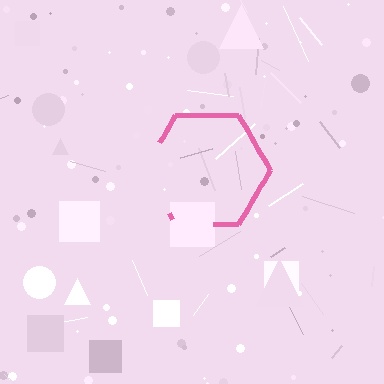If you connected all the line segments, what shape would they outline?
They would outline a hexagon.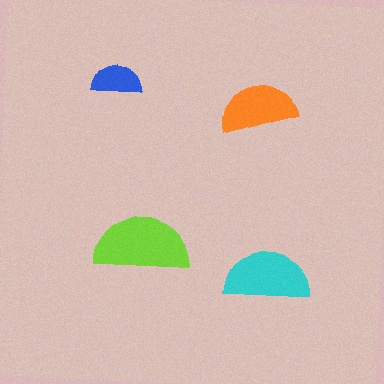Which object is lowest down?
The cyan semicircle is bottommost.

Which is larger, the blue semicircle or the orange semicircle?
The orange one.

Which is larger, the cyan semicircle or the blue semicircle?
The cyan one.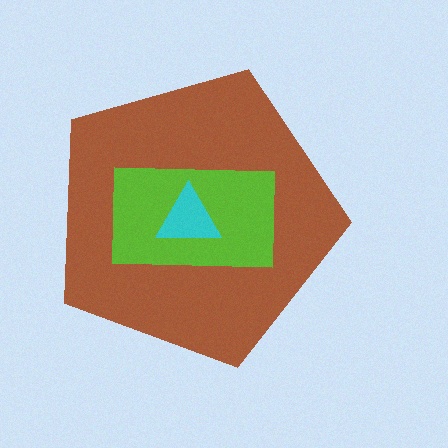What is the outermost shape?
The brown pentagon.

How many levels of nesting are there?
3.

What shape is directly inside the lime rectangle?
The cyan triangle.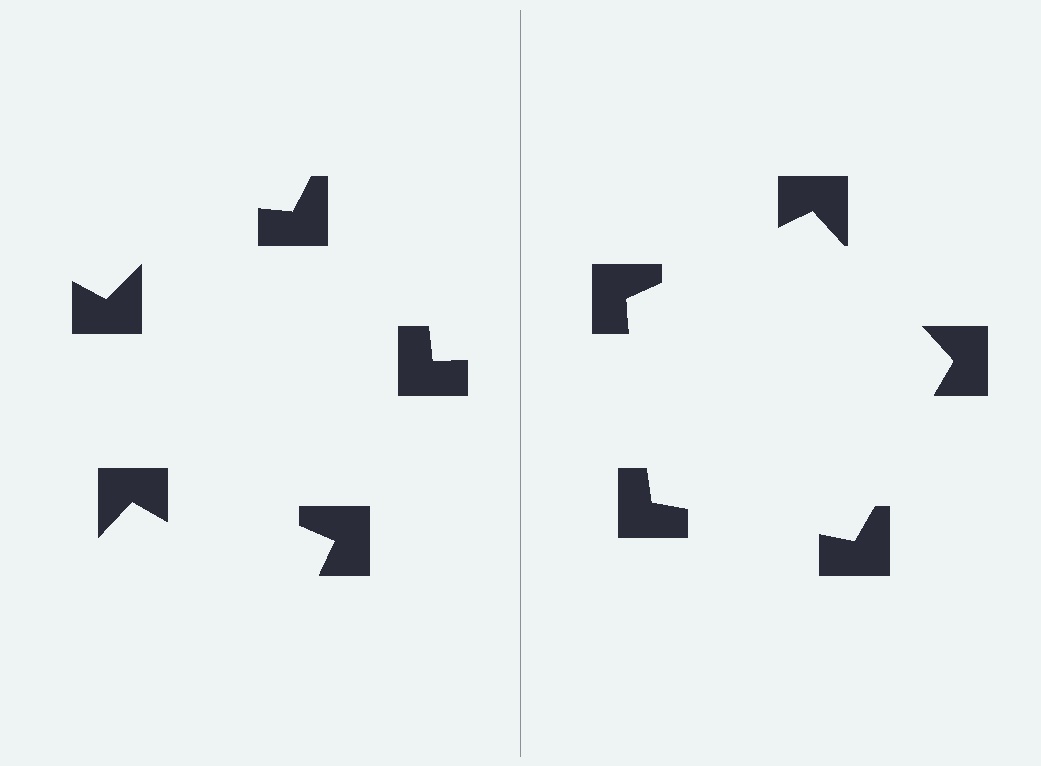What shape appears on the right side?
An illusory pentagon.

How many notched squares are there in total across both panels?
10 — 5 on each side.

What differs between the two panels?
The notched squares are positioned identically on both sides; only the wedge orientations differ. On the right they align to a pentagon; on the left they are misaligned.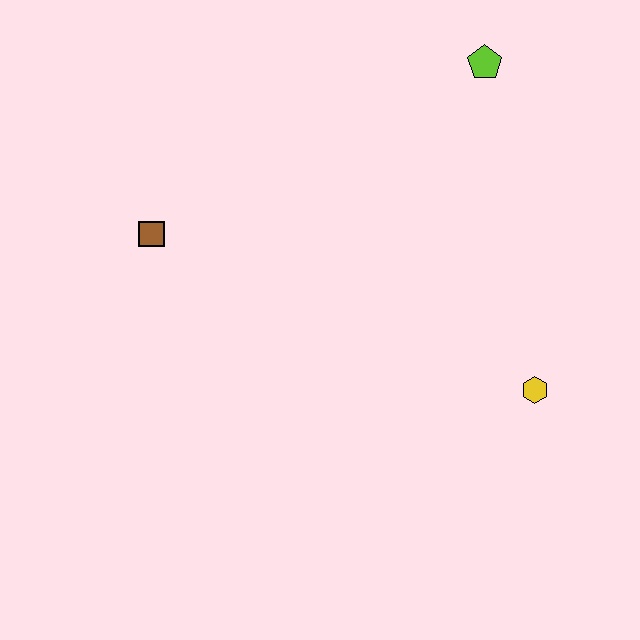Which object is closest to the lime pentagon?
The yellow hexagon is closest to the lime pentagon.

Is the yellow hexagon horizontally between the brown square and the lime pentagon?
No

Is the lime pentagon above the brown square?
Yes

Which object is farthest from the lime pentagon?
The brown square is farthest from the lime pentagon.